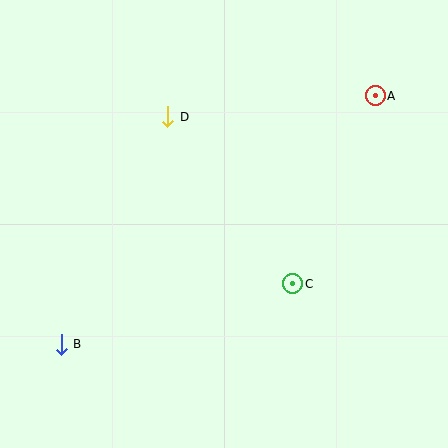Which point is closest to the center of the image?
Point C at (293, 284) is closest to the center.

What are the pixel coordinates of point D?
Point D is at (168, 117).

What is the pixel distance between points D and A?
The distance between D and A is 209 pixels.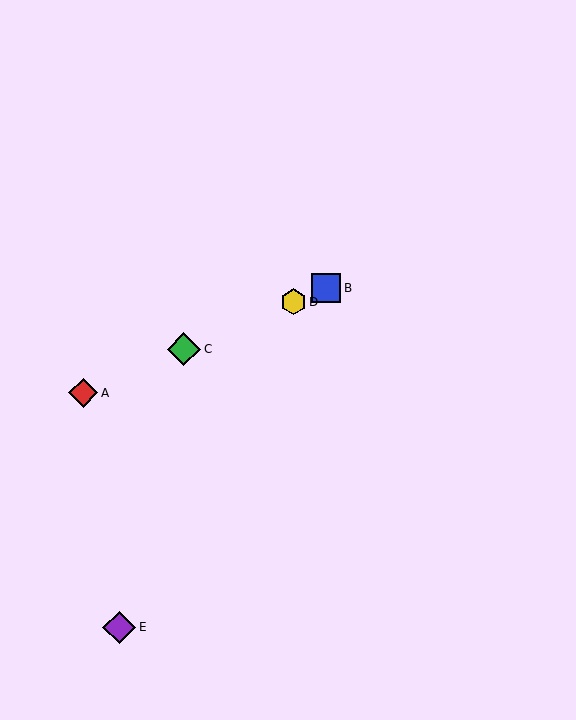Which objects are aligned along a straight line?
Objects A, B, C, D are aligned along a straight line.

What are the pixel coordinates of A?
Object A is at (83, 393).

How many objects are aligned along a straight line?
4 objects (A, B, C, D) are aligned along a straight line.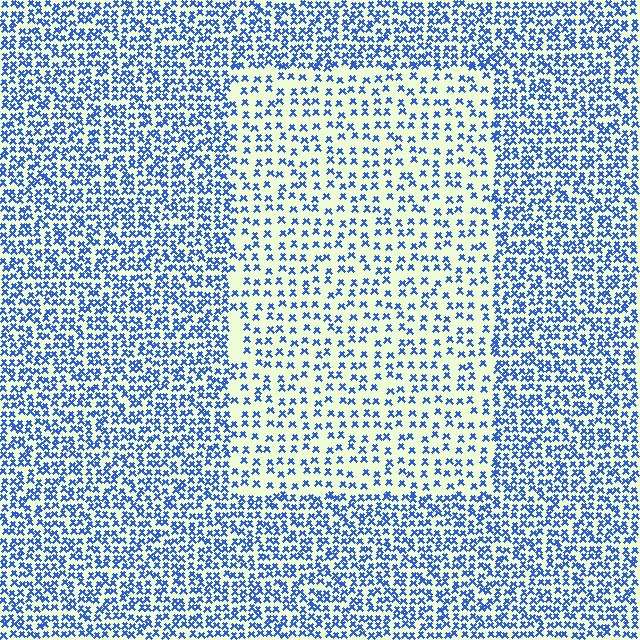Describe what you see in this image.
The image contains small blue elements arranged at two different densities. A rectangle-shaped region is visible where the elements are less densely packed than the surrounding area.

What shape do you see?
I see a rectangle.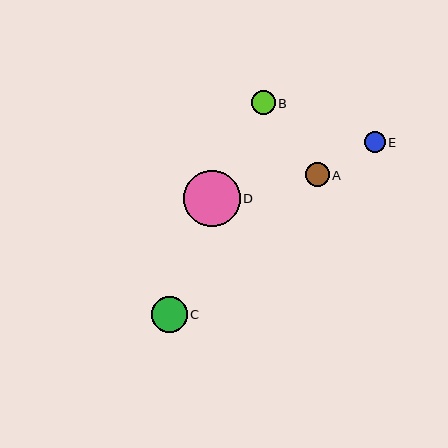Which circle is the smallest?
Circle E is the smallest with a size of approximately 21 pixels.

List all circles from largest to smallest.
From largest to smallest: D, C, A, B, E.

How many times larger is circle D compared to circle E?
Circle D is approximately 2.7 times the size of circle E.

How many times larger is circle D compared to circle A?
Circle D is approximately 2.4 times the size of circle A.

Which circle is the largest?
Circle D is the largest with a size of approximately 57 pixels.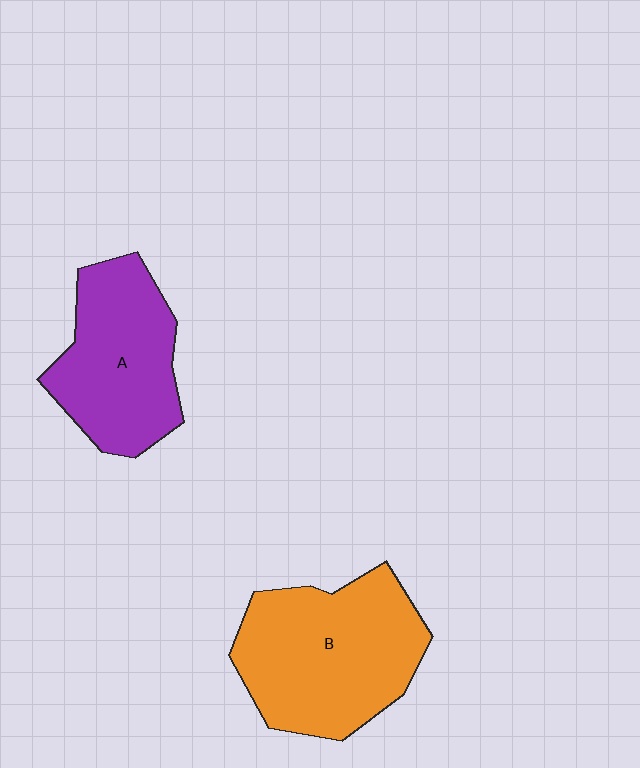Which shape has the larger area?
Shape B (orange).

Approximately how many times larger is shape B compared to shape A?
Approximately 1.3 times.